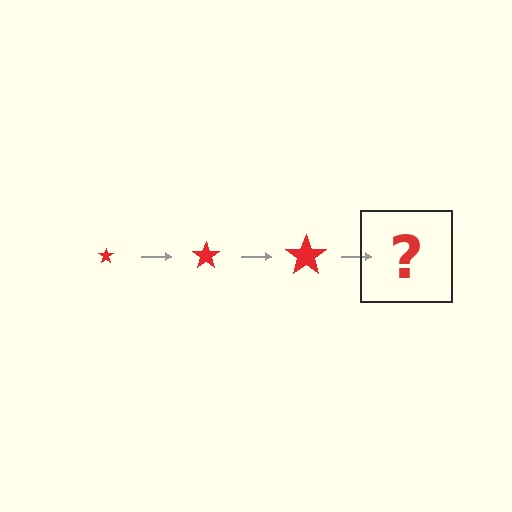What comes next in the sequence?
The next element should be a red star, larger than the previous one.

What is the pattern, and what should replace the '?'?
The pattern is that the star gets progressively larger each step. The '?' should be a red star, larger than the previous one.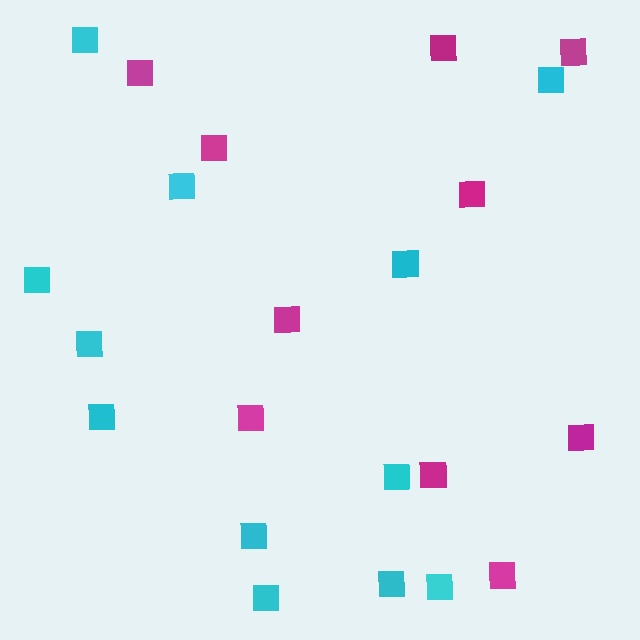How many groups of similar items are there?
There are 2 groups: one group of cyan squares (12) and one group of magenta squares (10).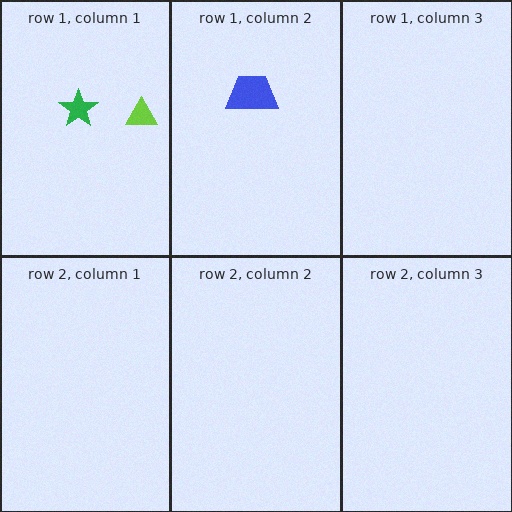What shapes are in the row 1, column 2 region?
The blue trapezoid.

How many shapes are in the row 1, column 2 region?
1.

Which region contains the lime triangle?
The row 1, column 1 region.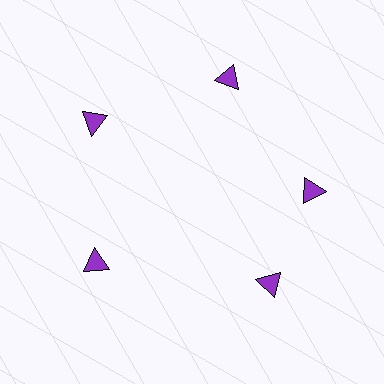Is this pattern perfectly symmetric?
No. The 5 purple triangles are arranged in a ring, but one element near the 5 o'clock position is rotated out of alignment along the ring, breaking the 5-fold rotational symmetry.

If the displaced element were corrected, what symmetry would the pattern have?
It would have 5-fold rotational symmetry — the pattern would map onto itself every 72 degrees.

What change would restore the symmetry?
The symmetry would be restored by rotating it back into even spacing with its neighbors so that all 5 triangles sit at equal angles and equal distance from the center.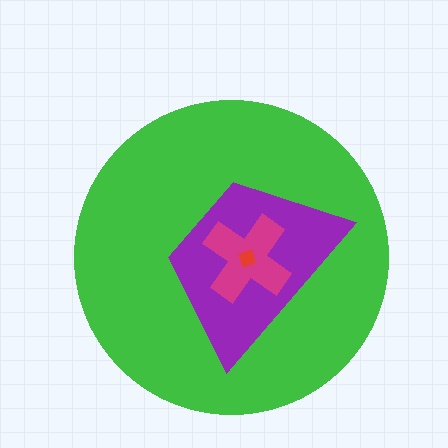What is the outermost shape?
The green circle.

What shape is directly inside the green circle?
The purple trapezoid.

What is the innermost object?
The red diamond.